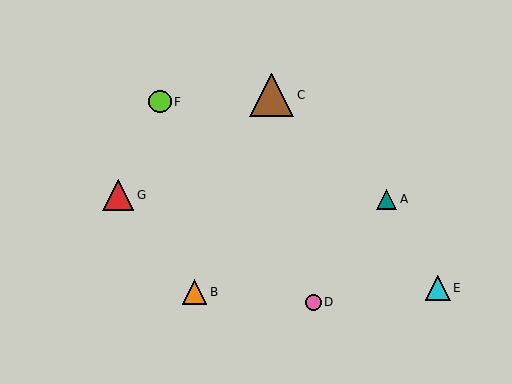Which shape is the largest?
The brown triangle (labeled C) is the largest.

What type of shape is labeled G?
Shape G is a red triangle.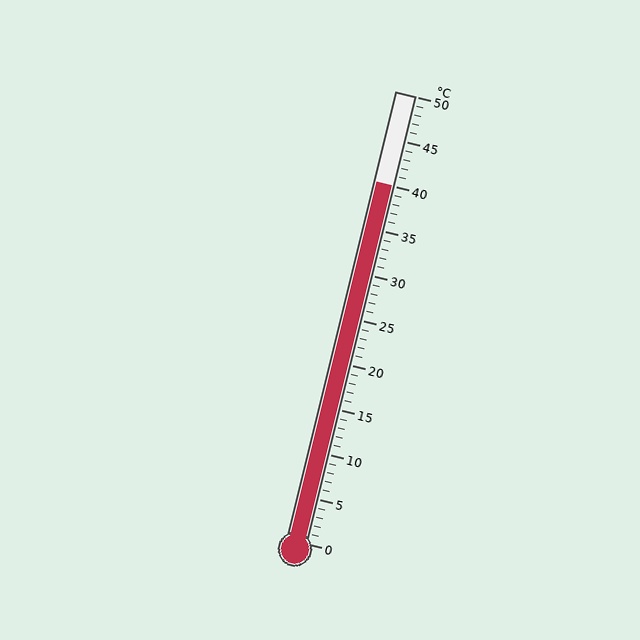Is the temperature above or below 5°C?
The temperature is above 5°C.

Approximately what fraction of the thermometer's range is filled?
The thermometer is filled to approximately 80% of its range.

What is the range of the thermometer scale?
The thermometer scale ranges from 0°C to 50°C.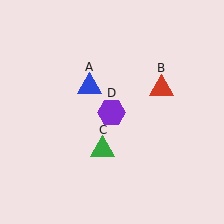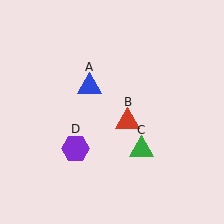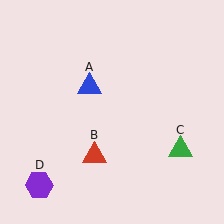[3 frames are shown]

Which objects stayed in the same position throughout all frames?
Blue triangle (object A) remained stationary.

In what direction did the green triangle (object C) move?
The green triangle (object C) moved right.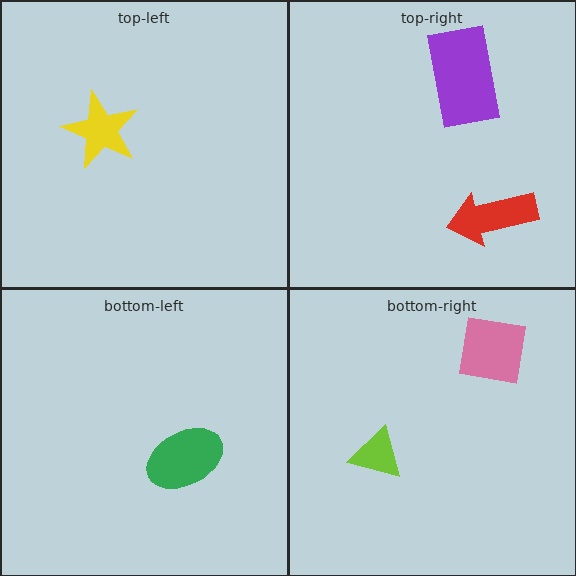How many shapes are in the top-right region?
2.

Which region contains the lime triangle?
The bottom-right region.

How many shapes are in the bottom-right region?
2.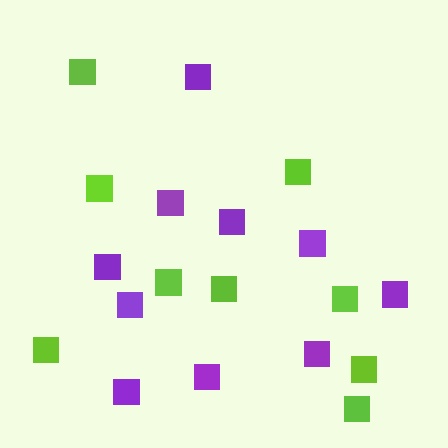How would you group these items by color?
There are 2 groups: one group of purple squares (10) and one group of lime squares (9).